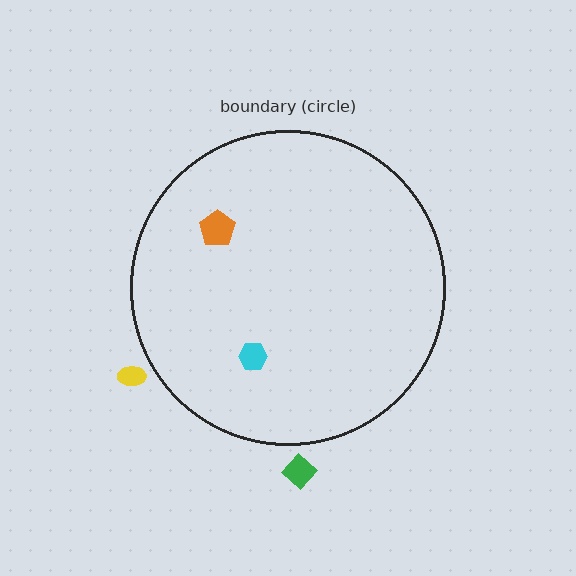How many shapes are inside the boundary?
2 inside, 2 outside.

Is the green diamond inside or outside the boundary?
Outside.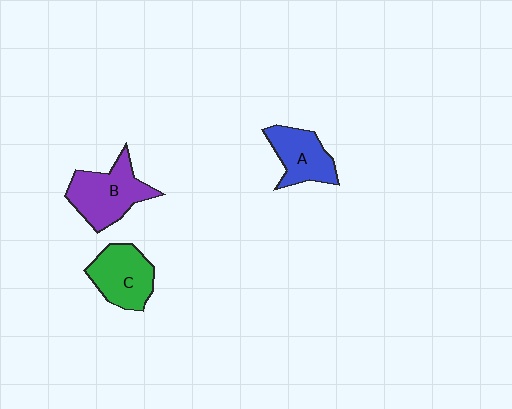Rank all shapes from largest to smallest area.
From largest to smallest: B (purple), C (green), A (blue).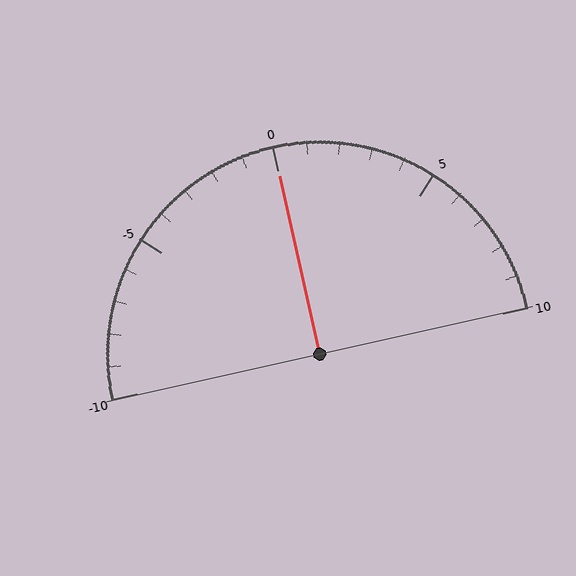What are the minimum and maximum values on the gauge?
The gauge ranges from -10 to 10.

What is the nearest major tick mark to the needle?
The nearest major tick mark is 0.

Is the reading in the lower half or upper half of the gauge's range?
The reading is in the upper half of the range (-10 to 10).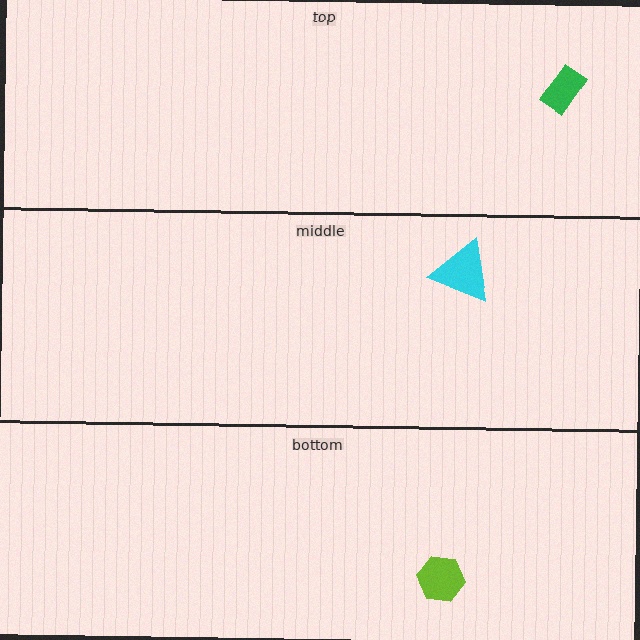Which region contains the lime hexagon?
The bottom region.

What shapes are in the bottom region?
The lime hexagon.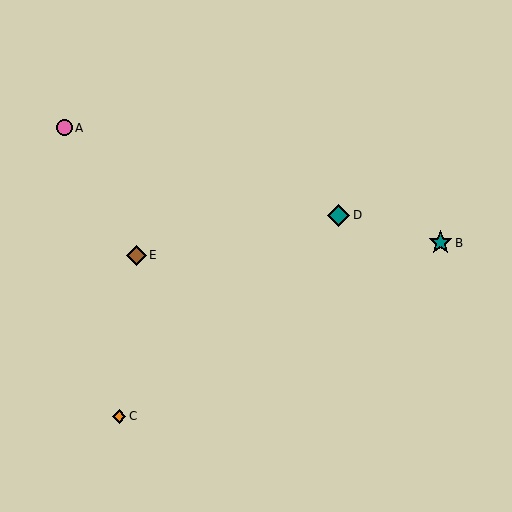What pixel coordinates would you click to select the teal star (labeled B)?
Click at (440, 243) to select the teal star B.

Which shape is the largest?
The teal star (labeled B) is the largest.